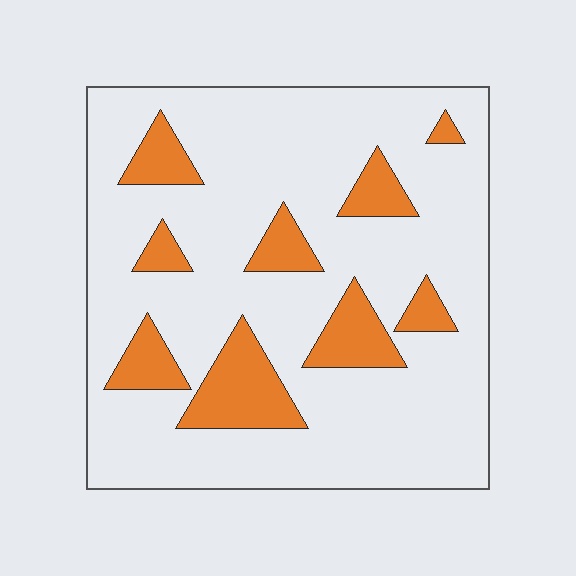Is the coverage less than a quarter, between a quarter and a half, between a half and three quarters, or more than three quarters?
Less than a quarter.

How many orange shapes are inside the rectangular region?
9.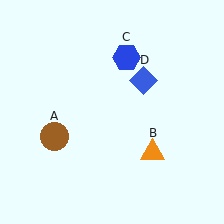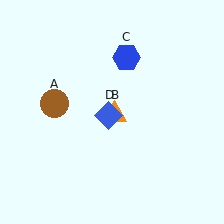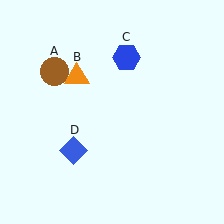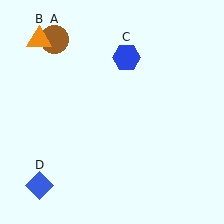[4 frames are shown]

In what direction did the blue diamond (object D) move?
The blue diamond (object D) moved down and to the left.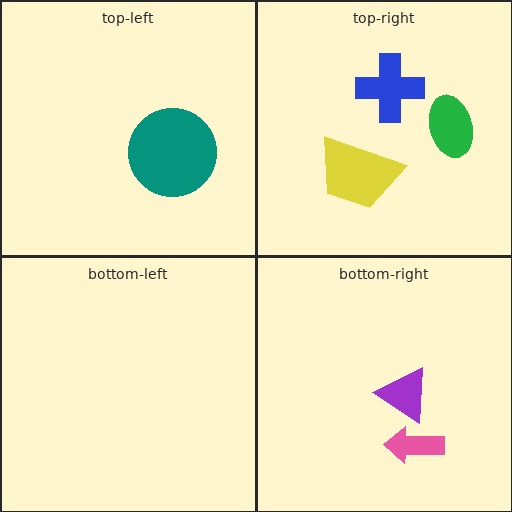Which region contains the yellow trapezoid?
The top-right region.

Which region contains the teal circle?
The top-left region.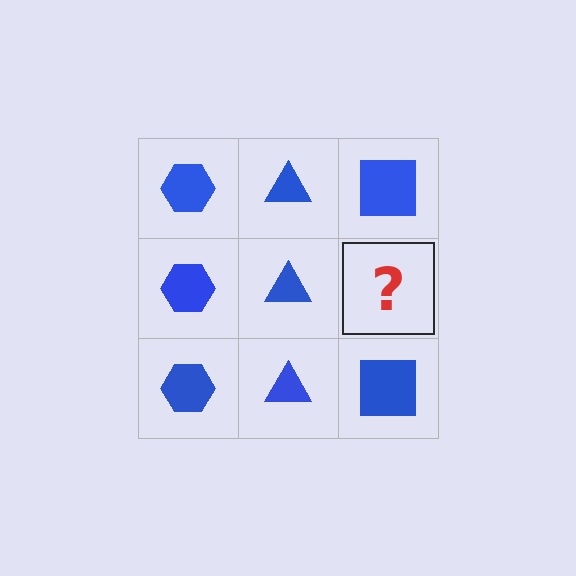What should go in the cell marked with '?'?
The missing cell should contain a blue square.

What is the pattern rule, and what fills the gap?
The rule is that each column has a consistent shape. The gap should be filled with a blue square.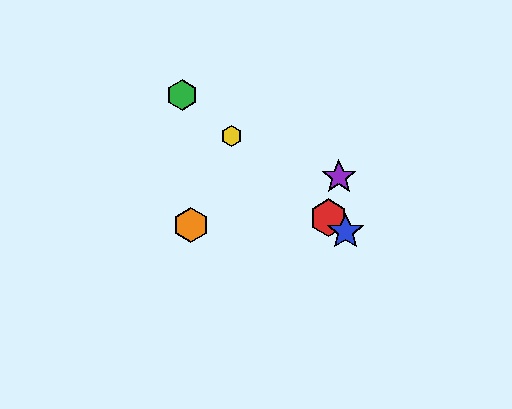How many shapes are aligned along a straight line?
4 shapes (the red hexagon, the blue star, the green hexagon, the yellow hexagon) are aligned along a straight line.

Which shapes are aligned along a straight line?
The red hexagon, the blue star, the green hexagon, the yellow hexagon are aligned along a straight line.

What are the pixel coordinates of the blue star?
The blue star is at (345, 231).